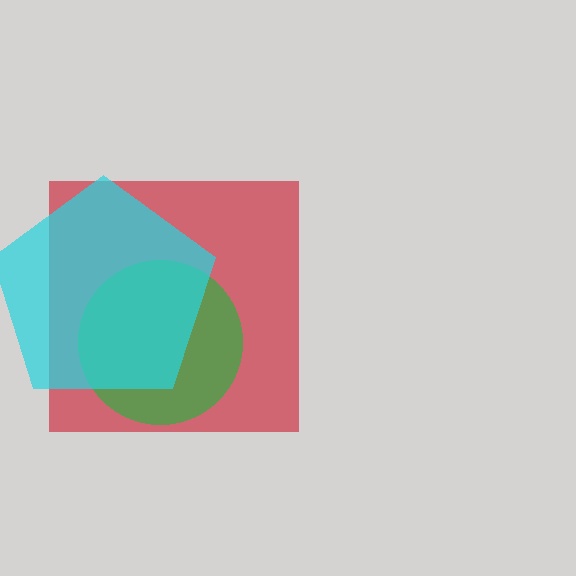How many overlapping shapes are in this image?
There are 3 overlapping shapes in the image.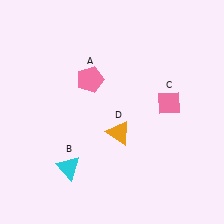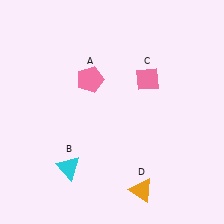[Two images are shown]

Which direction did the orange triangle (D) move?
The orange triangle (D) moved down.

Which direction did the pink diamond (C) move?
The pink diamond (C) moved up.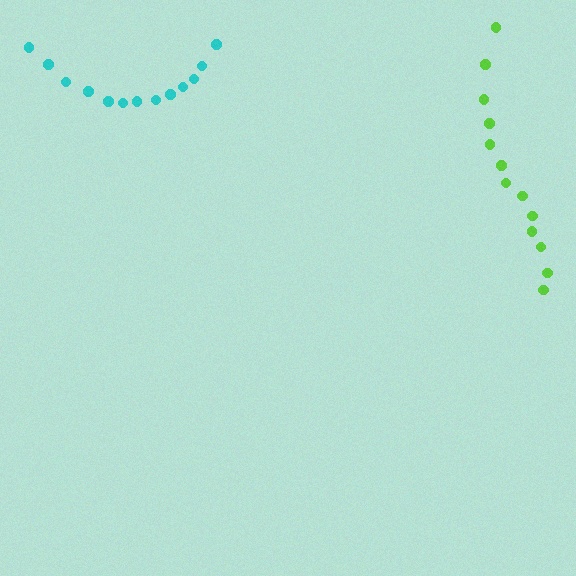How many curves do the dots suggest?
There are 2 distinct paths.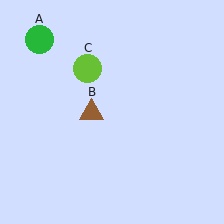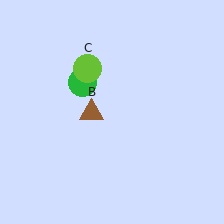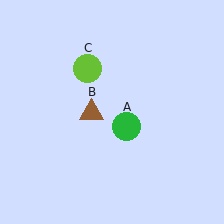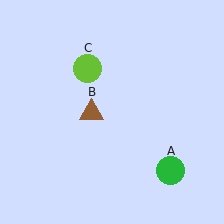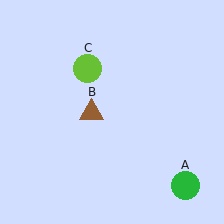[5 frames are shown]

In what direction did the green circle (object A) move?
The green circle (object A) moved down and to the right.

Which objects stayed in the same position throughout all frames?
Brown triangle (object B) and lime circle (object C) remained stationary.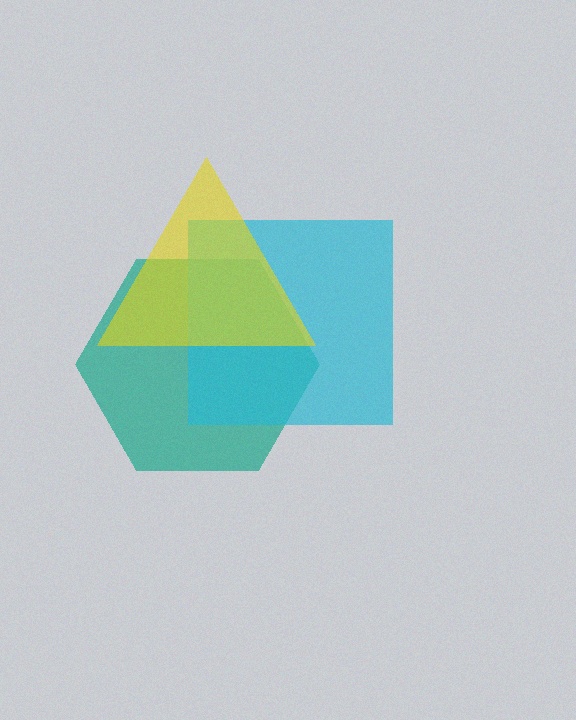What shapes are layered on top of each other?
The layered shapes are: a teal hexagon, a cyan square, a yellow triangle.